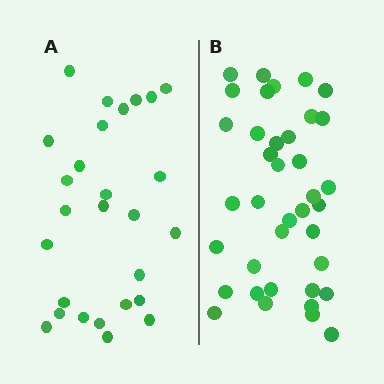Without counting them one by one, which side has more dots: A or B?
Region B (the right region) has more dots.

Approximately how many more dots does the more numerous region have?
Region B has roughly 12 or so more dots than region A.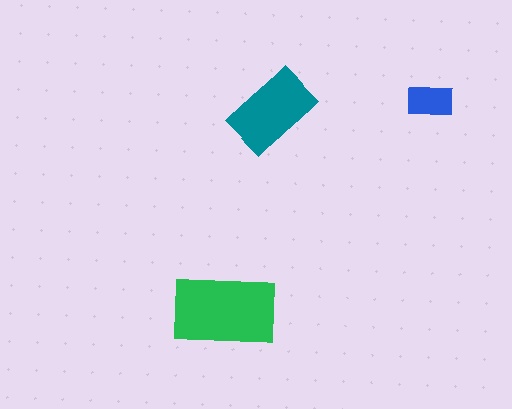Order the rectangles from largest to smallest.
the green one, the teal one, the blue one.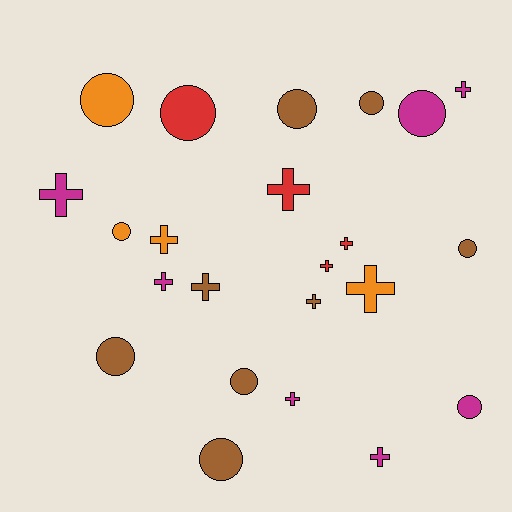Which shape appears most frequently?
Cross, with 12 objects.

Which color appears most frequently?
Brown, with 8 objects.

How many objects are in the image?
There are 23 objects.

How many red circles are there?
There is 1 red circle.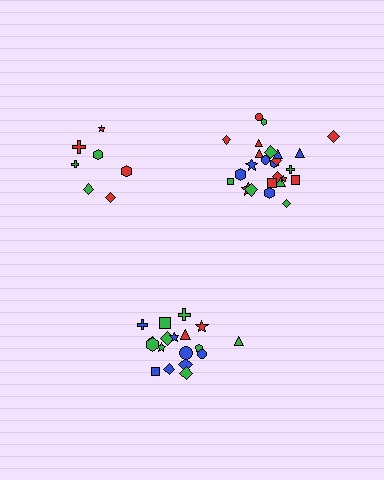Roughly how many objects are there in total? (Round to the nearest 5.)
Roughly 50 objects in total.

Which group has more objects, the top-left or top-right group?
The top-right group.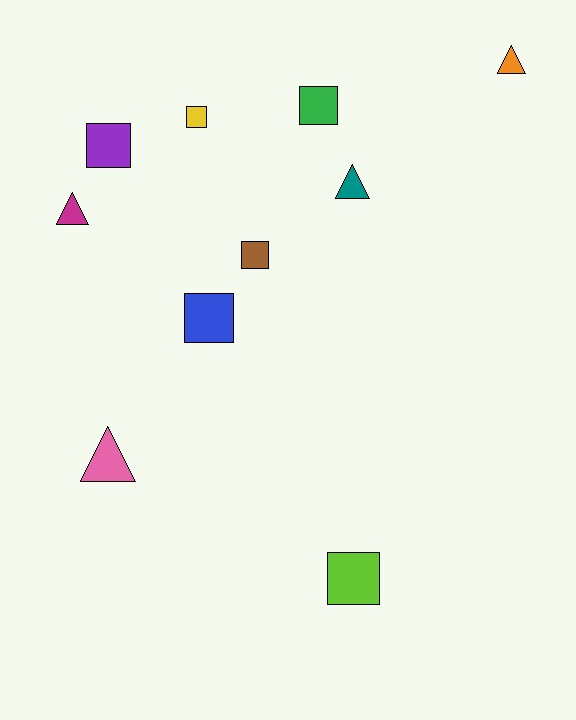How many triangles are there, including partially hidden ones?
There are 4 triangles.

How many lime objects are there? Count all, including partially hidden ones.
There is 1 lime object.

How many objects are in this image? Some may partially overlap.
There are 10 objects.